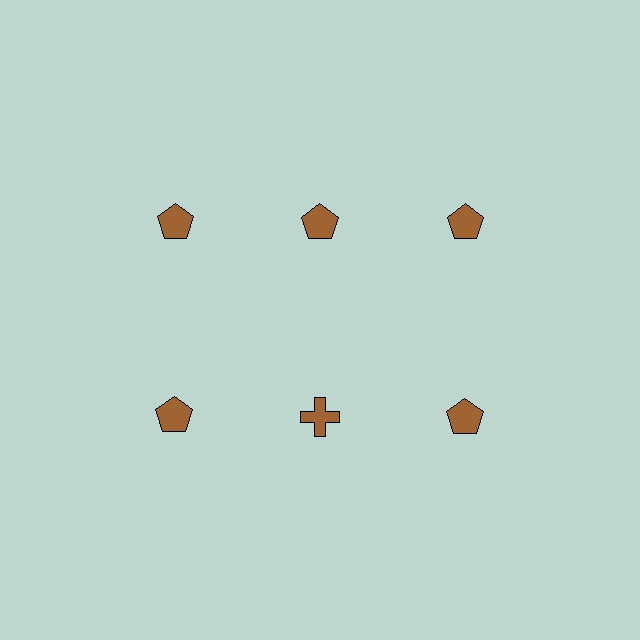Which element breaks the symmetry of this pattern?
The brown cross in the second row, second from left column breaks the symmetry. All other shapes are brown pentagons.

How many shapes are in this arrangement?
There are 6 shapes arranged in a grid pattern.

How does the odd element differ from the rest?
It has a different shape: cross instead of pentagon.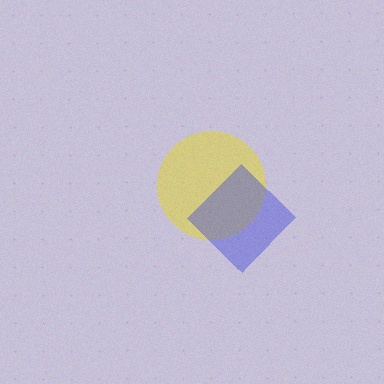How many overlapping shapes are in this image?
There are 2 overlapping shapes in the image.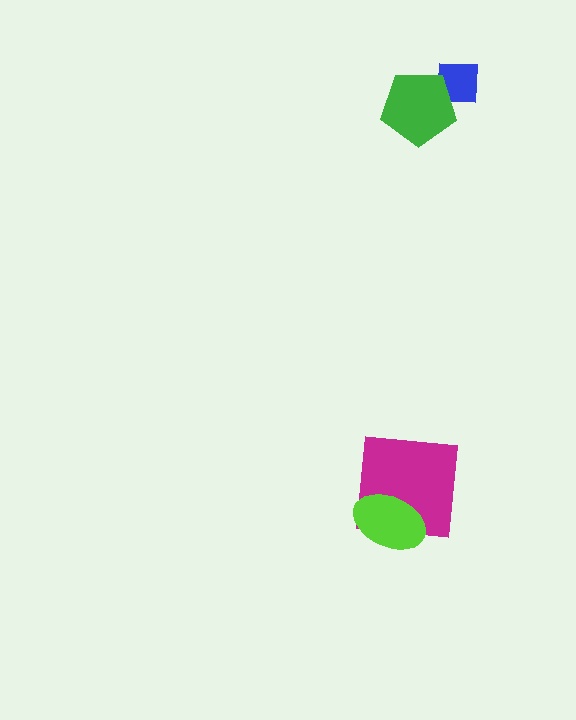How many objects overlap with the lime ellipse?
1 object overlaps with the lime ellipse.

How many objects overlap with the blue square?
1 object overlaps with the blue square.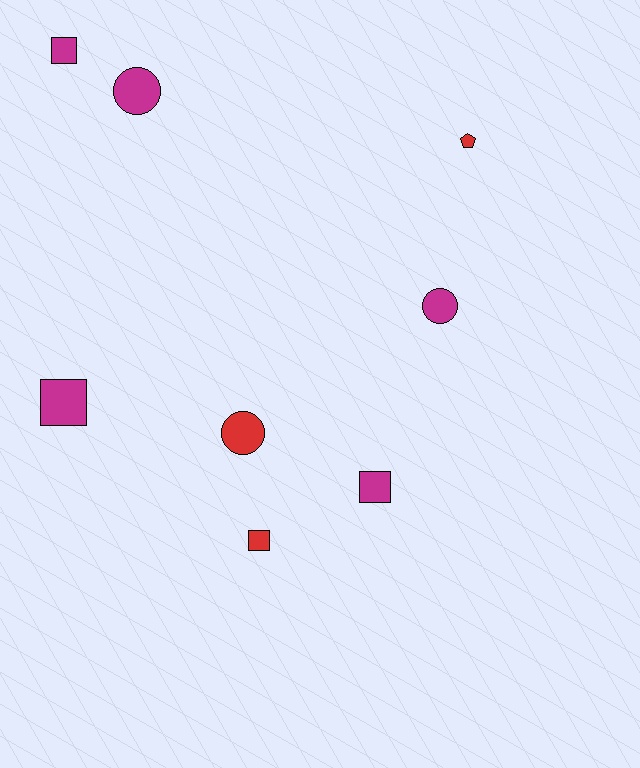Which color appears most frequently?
Magenta, with 5 objects.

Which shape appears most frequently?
Square, with 4 objects.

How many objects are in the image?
There are 8 objects.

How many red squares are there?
There is 1 red square.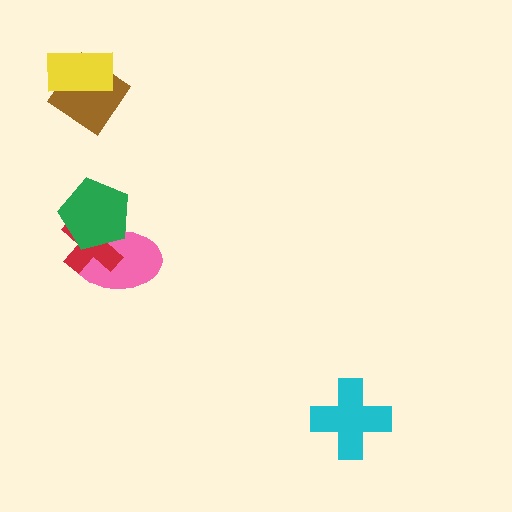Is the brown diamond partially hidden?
Yes, it is partially covered by another shape.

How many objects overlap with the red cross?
2 objects overlap with the red cross.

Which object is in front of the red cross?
The green pentagon is in front of the red cross.